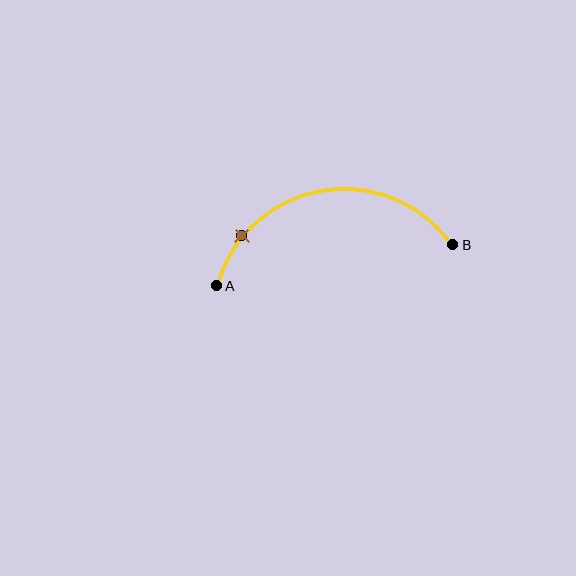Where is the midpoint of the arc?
The arc midpoint is the point on the curve farthest from the straight line joining A and B. It sits above that line.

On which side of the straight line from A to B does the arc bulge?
The arc bulges above the straight line connecting A and B.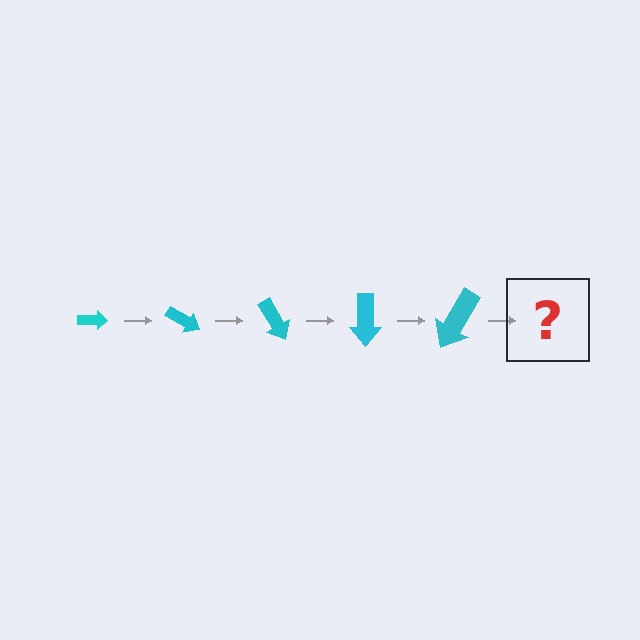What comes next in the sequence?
The next element should be an arrow, larger than the previous one and rotated 150 degrees from the start.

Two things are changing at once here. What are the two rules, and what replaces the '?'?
The two rules are that the arrow grows larger each step and it rotates 30 degrees each step. The '?' should be an arrow, larger than the previous one and rotated 150 degrees from the start.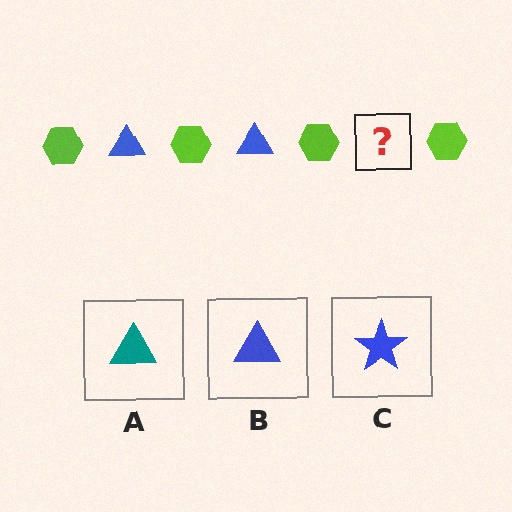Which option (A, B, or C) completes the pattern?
B.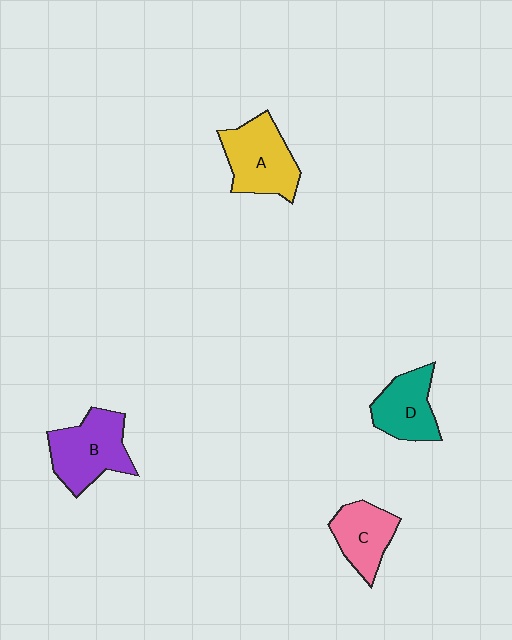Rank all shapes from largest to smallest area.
From largest to smallest: B (purple), A (yellow), D (teal), C (pink).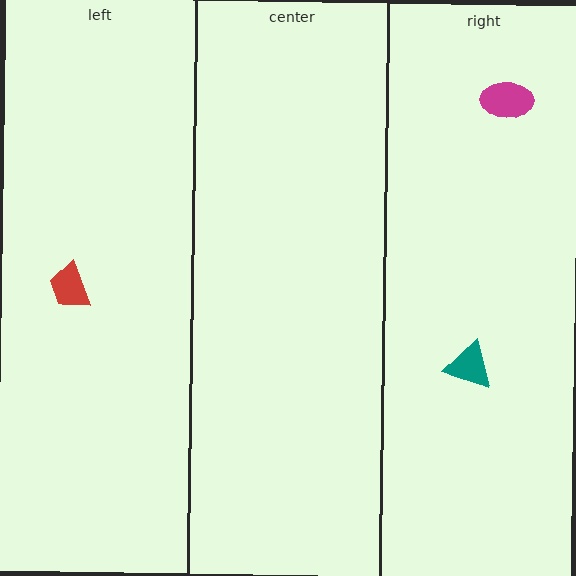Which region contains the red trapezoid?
The left region.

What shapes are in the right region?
The magenta ellipse, the teal triangle.